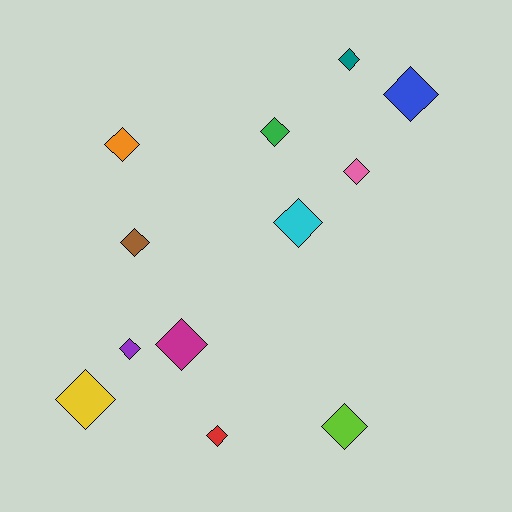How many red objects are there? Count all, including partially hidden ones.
There is 1 red object.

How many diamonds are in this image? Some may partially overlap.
There are 12 diamonds.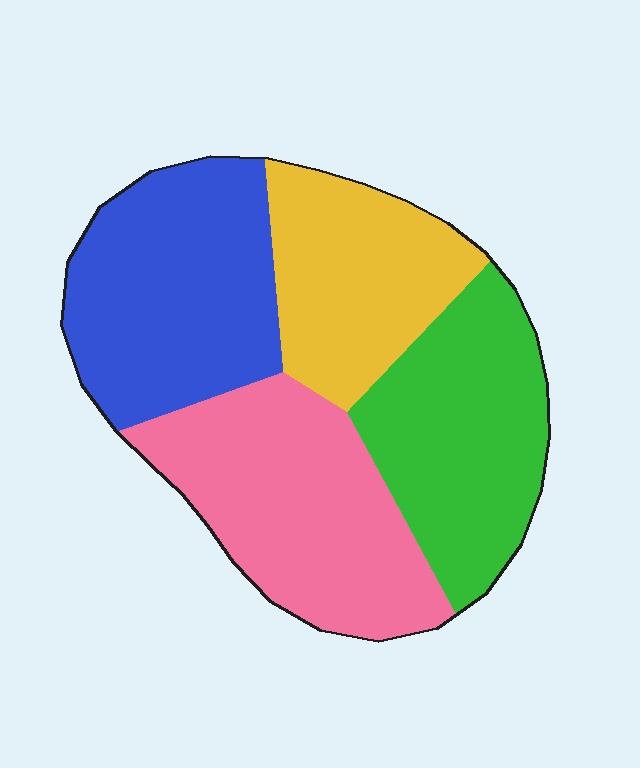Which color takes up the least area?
Yellow, at roughly 20%.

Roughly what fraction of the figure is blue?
Blue takes up about one quarter (1/4) of the figure.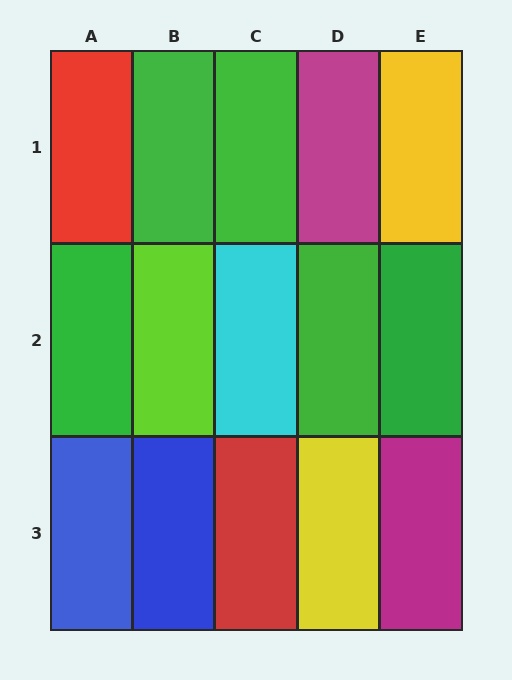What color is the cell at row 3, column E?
Magenta.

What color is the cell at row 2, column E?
Green.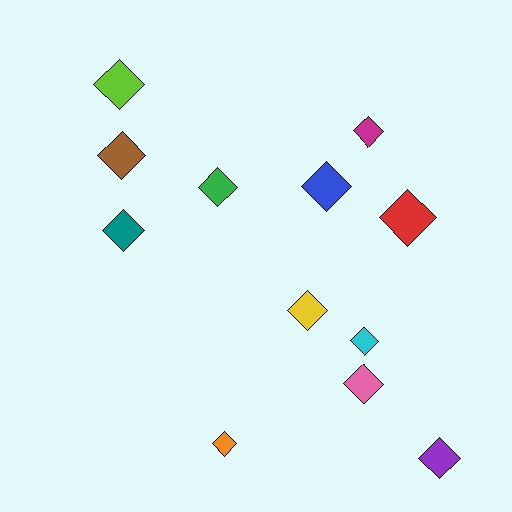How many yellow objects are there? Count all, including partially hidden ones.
There is 1 yellow object.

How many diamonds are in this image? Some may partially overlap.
There are 12 diamonds.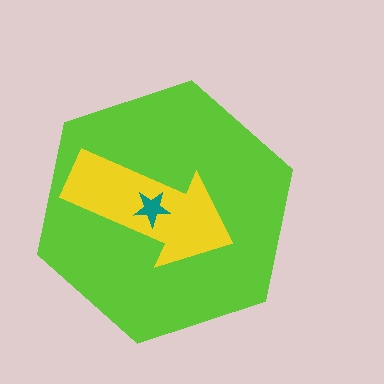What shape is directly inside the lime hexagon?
The yellow arrow.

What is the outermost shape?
The lime hexagon.